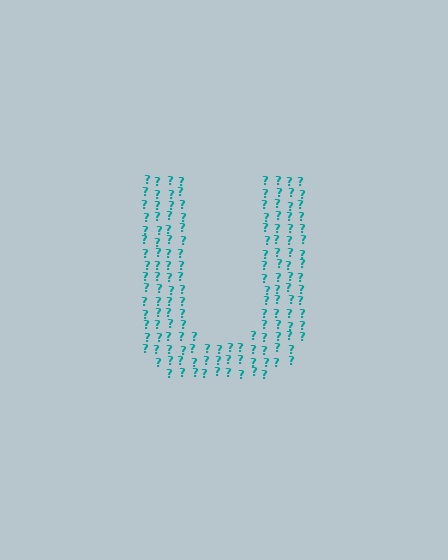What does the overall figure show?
The overall figure shows the letter U.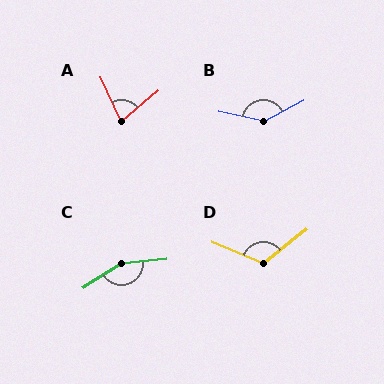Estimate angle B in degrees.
Approximately 140 degrees.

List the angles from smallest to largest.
A (74°), D (119°), B (140°), C (153°).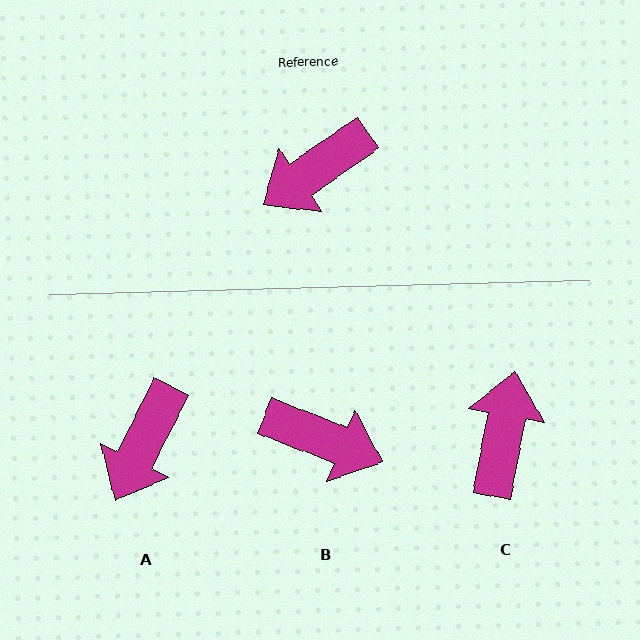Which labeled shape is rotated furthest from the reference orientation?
C, about 135 degrees away.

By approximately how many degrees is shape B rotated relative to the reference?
Approximately 124 degrees counter-clockwise.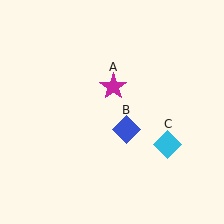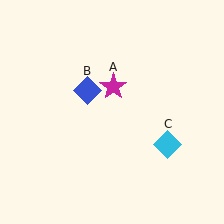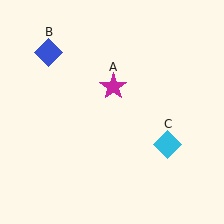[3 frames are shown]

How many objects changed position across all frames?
1 object changed position: blue diamond (object B).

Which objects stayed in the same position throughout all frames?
Magenta star (object A) and cyan diamond (object C) remained stationary.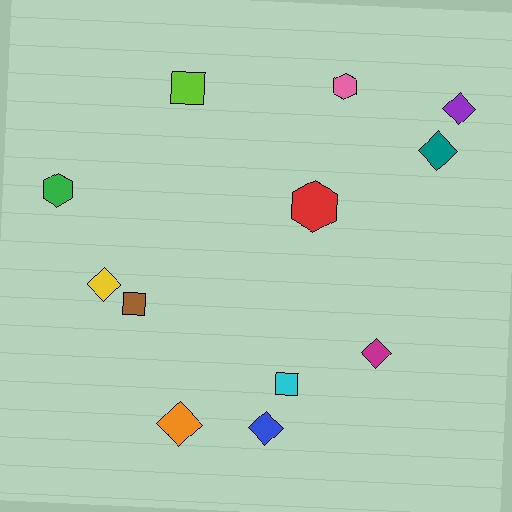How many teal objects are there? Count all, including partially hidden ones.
There is 1 teal object.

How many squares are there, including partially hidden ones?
There are 3 squares.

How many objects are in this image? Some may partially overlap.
There are 12 objects.